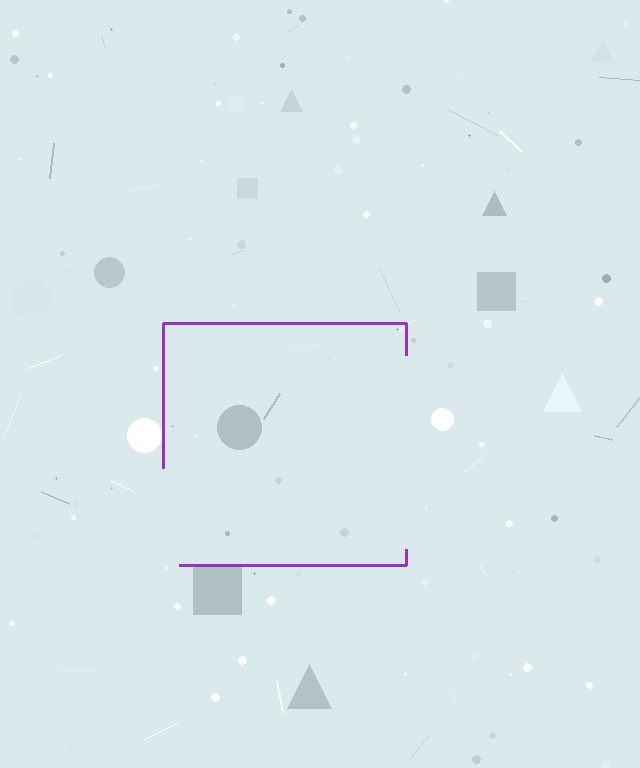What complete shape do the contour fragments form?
The contour fragments form a square.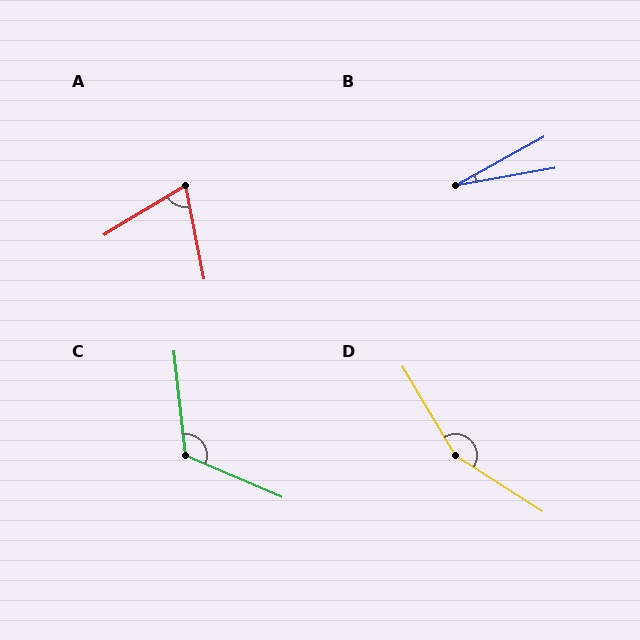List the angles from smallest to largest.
B (19°), A (70°), C (119°), D (153°).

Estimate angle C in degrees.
Approximately 119 degrees.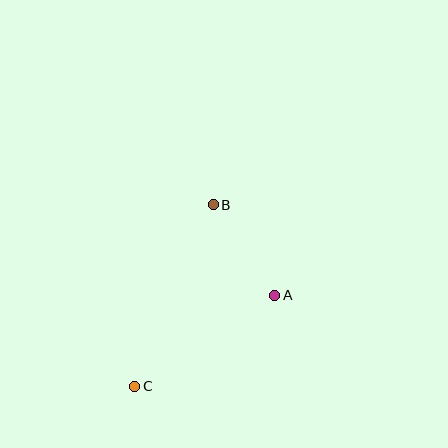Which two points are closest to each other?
Points A and B are closest to each other.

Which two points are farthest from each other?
Points B and C are farthest from each other.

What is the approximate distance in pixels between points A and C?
The distance between A and C is approximately 167 pixels.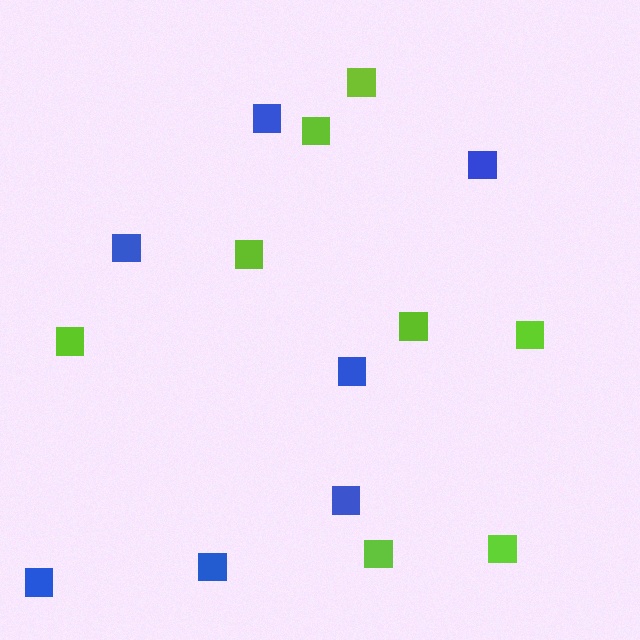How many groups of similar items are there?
There are 2 groups: one group of blue squares (7) and one group of lime squares (8).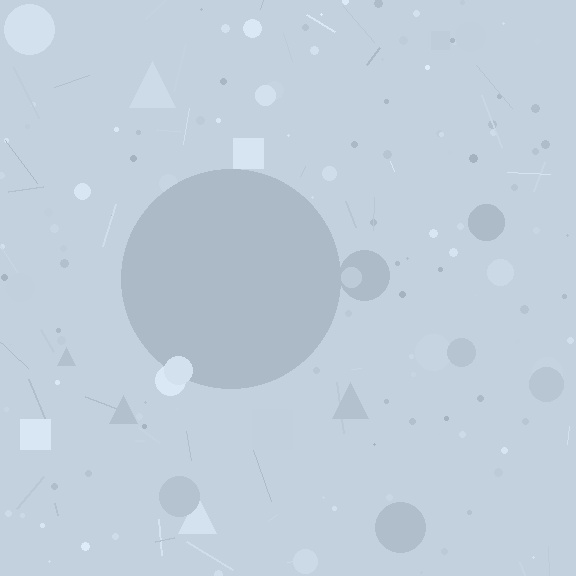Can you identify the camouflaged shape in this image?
The camouflaged shape is a circle.